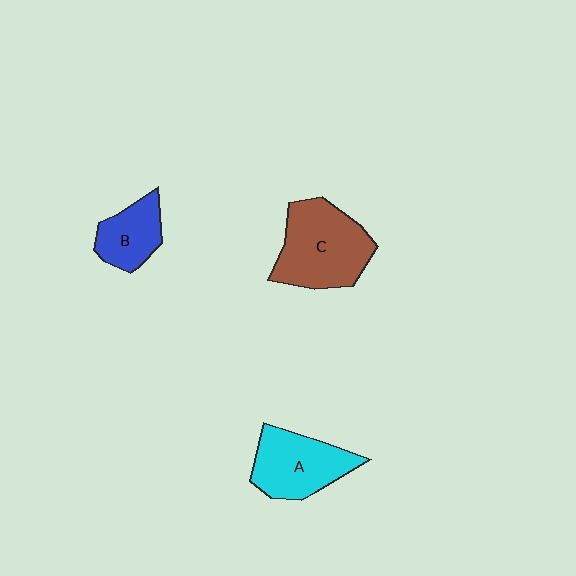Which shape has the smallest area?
Shape B (blue).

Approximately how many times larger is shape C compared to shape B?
Approximately 1.9 times.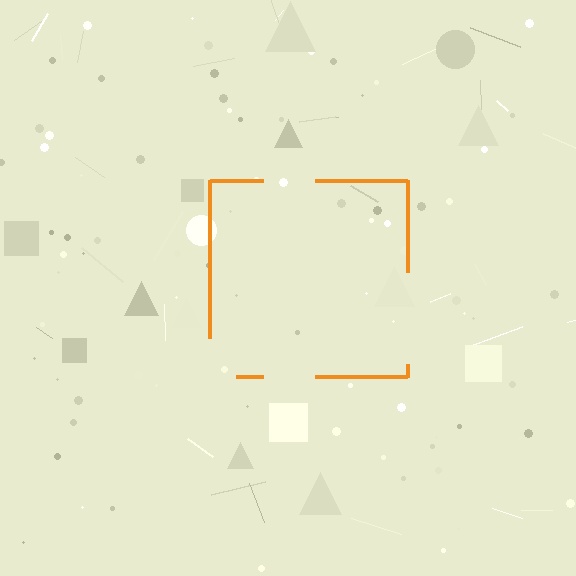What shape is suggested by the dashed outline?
The dashed outline suggests a square.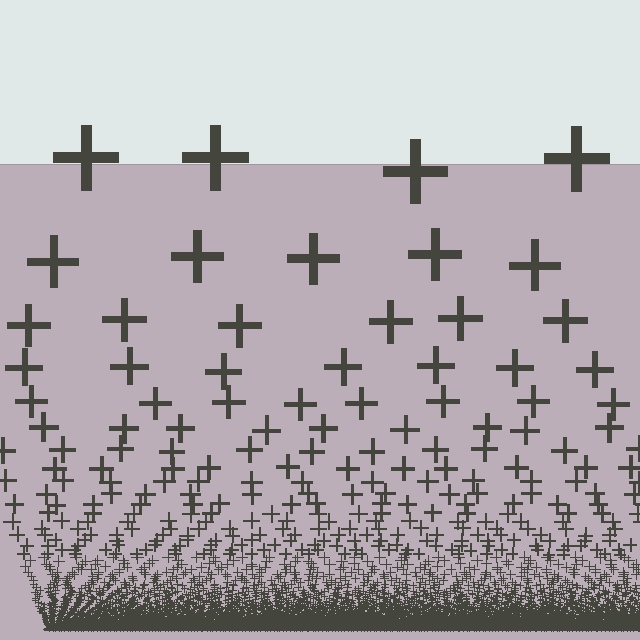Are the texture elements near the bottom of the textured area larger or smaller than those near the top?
Smaller. The gradient is inverted — elements near the bottom are smaller and denser.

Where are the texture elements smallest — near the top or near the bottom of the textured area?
Near the bottom.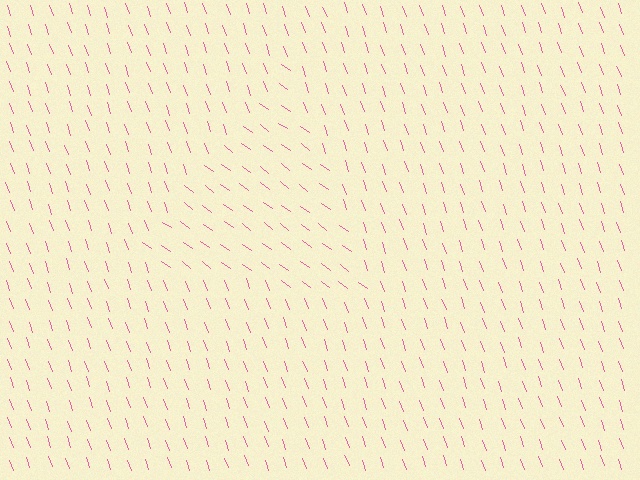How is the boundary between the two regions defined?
The boundary is defined purely by a change in line orientation (approximately 35 degrees difference). All lines are the same color and thickness.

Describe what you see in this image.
The image is filled with small pink line segments. A triangle region in the image has lines oriented differently from the surrounding lines, creating a visible texture boundary.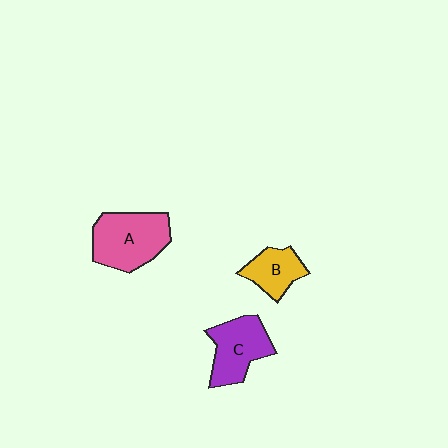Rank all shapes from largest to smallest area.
From largest to smallest: A (pink), C (purple), B (yellow).